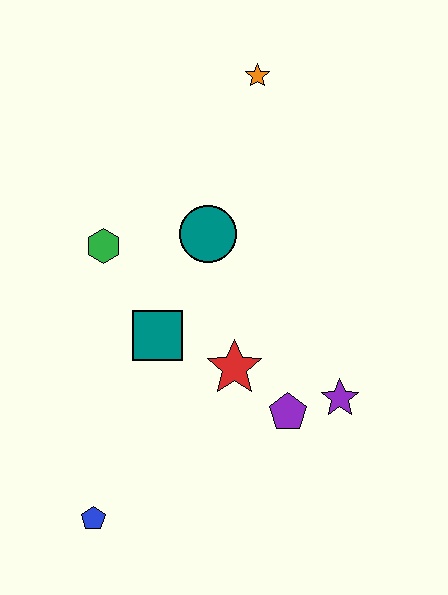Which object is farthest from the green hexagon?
The purple star is farthest from the green hexagon.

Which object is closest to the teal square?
The red star is closest to the teal square.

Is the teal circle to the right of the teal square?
Yes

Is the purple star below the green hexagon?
Yes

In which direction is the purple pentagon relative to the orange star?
The purple pentagon is below the orange star.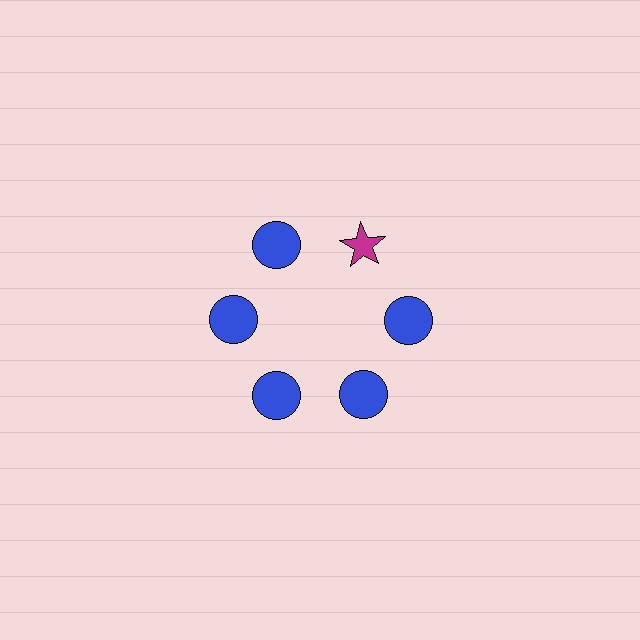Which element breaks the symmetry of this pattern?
The magenta star at roughly the 1 o'clock position breaks the symmetry. All other shapes are blue circles.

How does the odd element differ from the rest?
It differs in both color (magenta instead of blue) and shape (star instead of circle).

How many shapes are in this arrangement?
There are 6 shapes arranged in a ring pattern.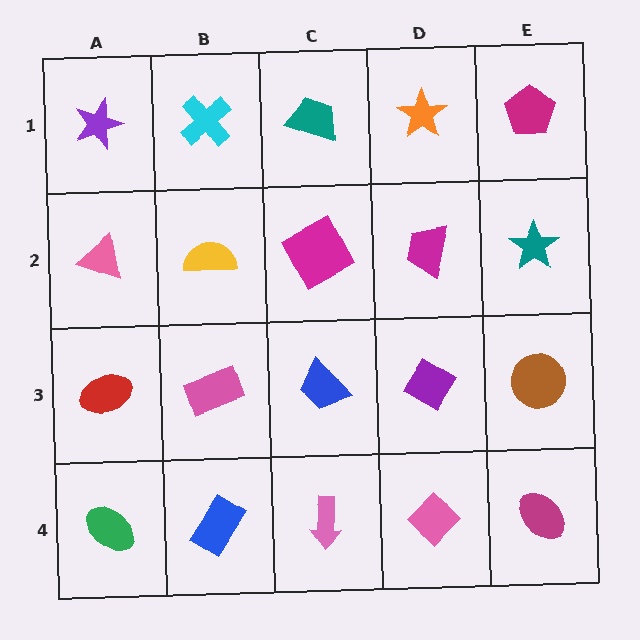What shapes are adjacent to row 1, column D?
A magenta trapezoid (row 2, column D), a teal trapezoid (row 1, column C), a magenta pentagon (row 1, column E).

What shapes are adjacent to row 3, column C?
A magenta square (row 2, column C), a pink arrow (row 4, column C), a pink rectangle (row 3, column B), a purple diamond (row 3, column D).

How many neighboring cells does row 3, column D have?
4.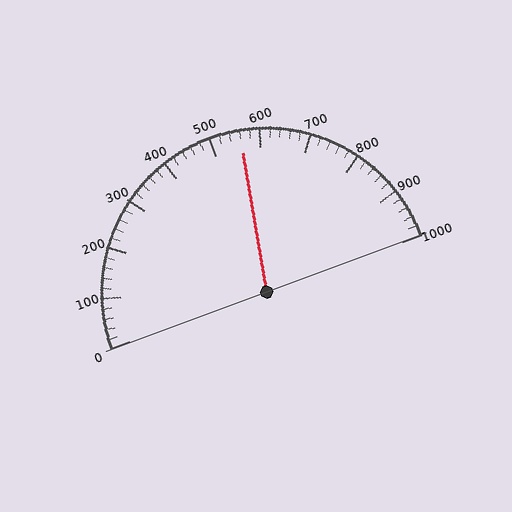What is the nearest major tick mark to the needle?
The nearest major tick mark is 600.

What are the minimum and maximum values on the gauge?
The gauge ranges from 0 to 1000.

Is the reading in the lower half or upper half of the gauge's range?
The reading is in the upper half of the range (0 to 1000).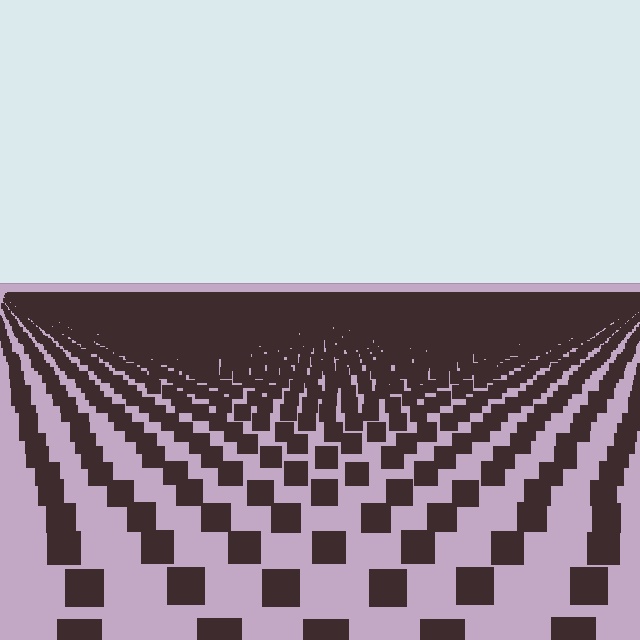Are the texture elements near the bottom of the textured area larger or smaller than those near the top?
Larger. Near the bottom, elements are closer to the viewer and appear at a bigger on-screen size.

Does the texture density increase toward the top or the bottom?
Density increases toward the top.